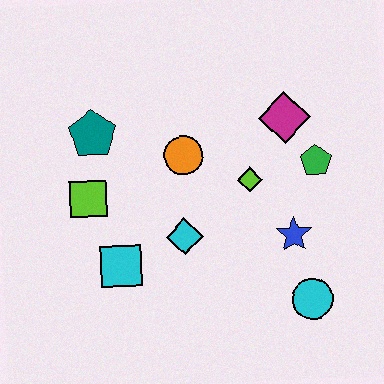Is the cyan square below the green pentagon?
Yes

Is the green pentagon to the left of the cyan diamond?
No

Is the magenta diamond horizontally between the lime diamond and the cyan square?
No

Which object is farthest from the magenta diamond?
The cyan square is farthest from the magenta diamond.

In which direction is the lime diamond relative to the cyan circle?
The lime diamond is above the cyan circle.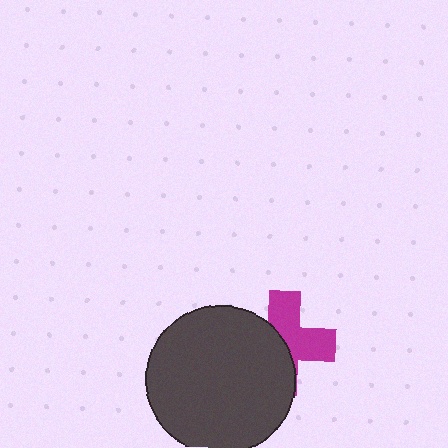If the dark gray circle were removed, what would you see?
You would see the complete magenta cross.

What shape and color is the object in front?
The object in front is a dark gray circle.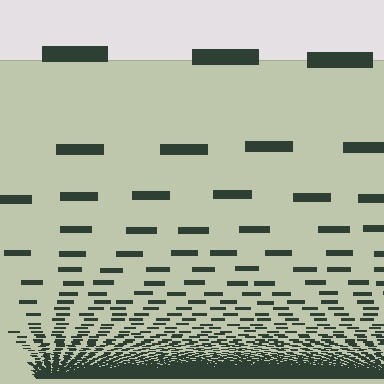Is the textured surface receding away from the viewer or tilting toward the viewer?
The surface appears to tilt toward the viewer. Texture elements get larger and sparser toward the top.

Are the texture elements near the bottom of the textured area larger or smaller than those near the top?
Smaller. The gradient is inverted — elements near the bottom are smaller and denser.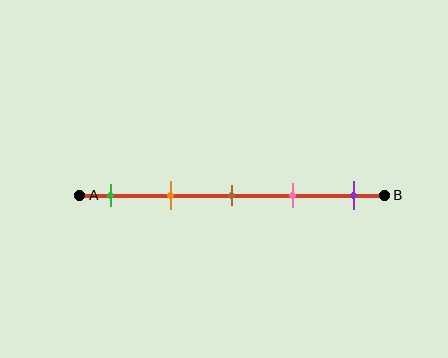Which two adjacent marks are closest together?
The brown and pink marks are the closest adjacent pair.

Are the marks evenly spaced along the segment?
Yes, the marks are approximately evenly spaced.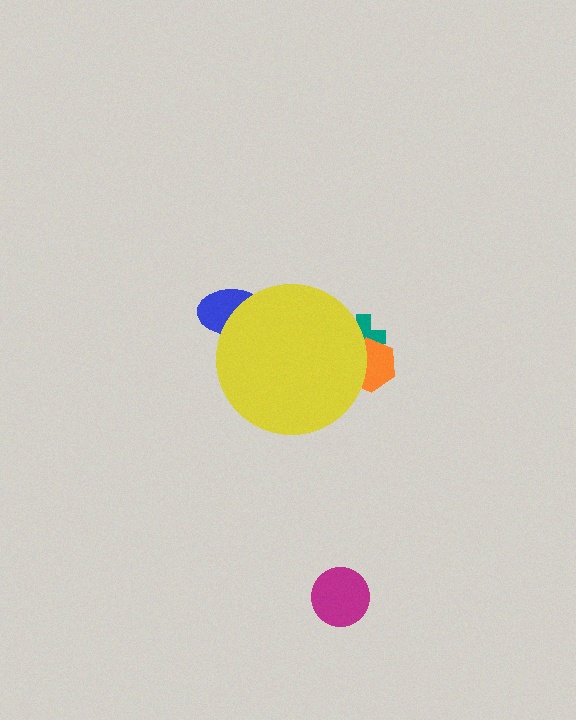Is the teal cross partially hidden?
Yes, the teal cross is partially hidden behind the yellow circle.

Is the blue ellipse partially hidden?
Yes, the blue ellipse is partially hidden behind the yellow circle.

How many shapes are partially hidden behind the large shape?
4 shapes are partially hidden.